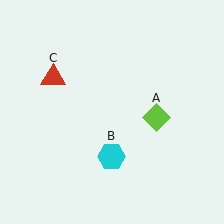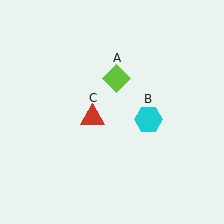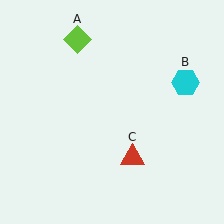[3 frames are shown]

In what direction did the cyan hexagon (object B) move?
The cyan hexagon (object B) moved up and to the right.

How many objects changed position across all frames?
3 objects changed position: lime diamond (object A), cyan hexagon (object B), red triangle (object C).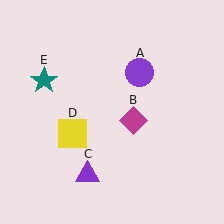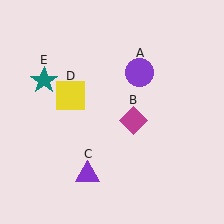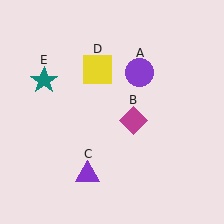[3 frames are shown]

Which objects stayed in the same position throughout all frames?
Purple circle (object A) and magenta diamond (object B) and purple triangle (object C) and teal star (object E) remained stationary.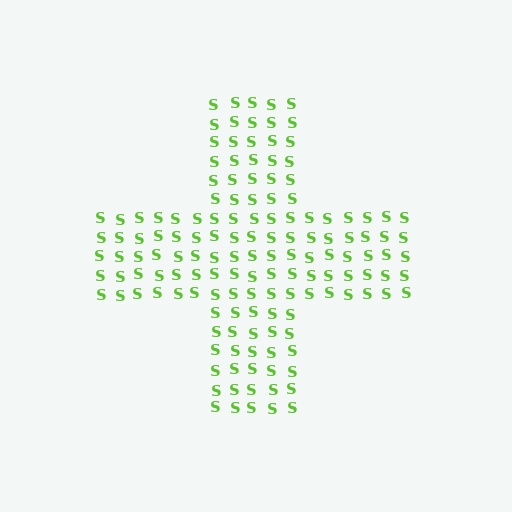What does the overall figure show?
The overall figure shows a cross.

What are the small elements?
The small elements are letter S's.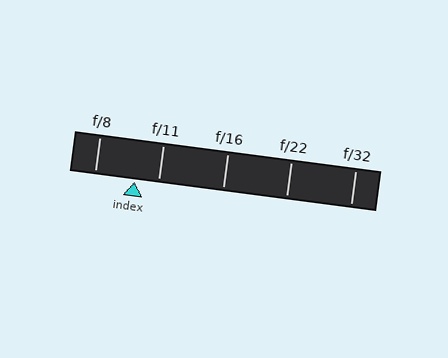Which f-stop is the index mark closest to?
The index mark is closest to f/11.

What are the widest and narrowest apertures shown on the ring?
The widest aperture shown is f/8 and the narrowest is f/32.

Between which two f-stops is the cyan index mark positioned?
The index mark is between f/8 and f/11.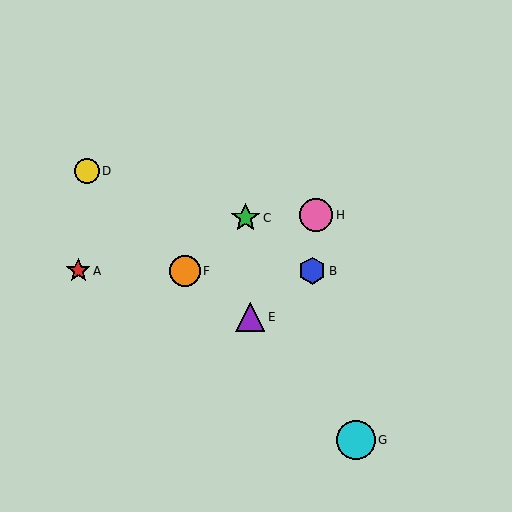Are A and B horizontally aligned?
Yes, both are at y≈271.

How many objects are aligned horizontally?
3 objects (A, B, F) are aligned horizontally.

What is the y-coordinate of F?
Object F is at y≈271.